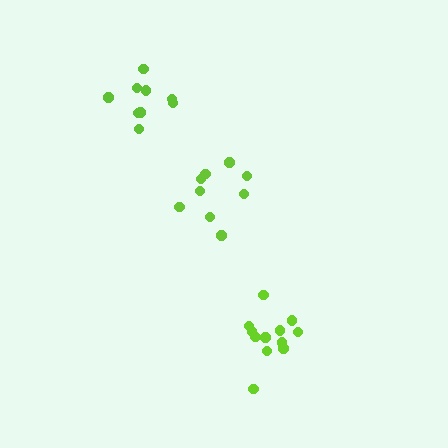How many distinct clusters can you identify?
There are 3 distinct clusters.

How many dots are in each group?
Group 1: 9 dots, Group 2: 9 dots, Group 3: 12 dots (30 total).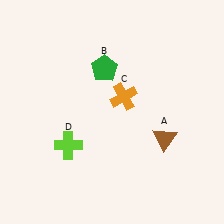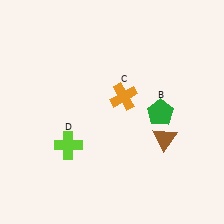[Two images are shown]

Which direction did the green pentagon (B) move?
The green pentagon (B) moved right.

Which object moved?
The green pentagon (B) moved right.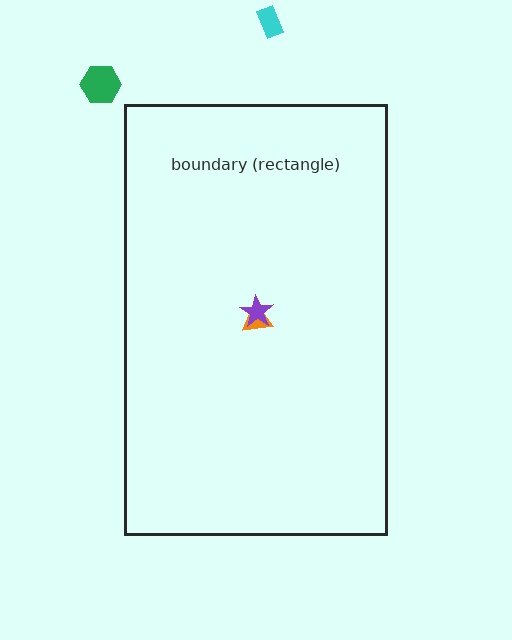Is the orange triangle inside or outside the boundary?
Inside.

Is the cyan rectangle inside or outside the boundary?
Outside.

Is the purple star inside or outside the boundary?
Inside.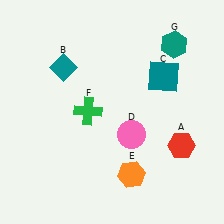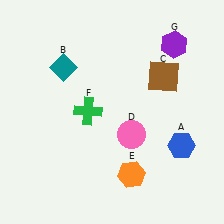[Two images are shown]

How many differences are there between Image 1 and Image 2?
There are 3 differences between the two images.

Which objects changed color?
A changed from red to blue. C changed from teal to brown. G changed from teal to purple.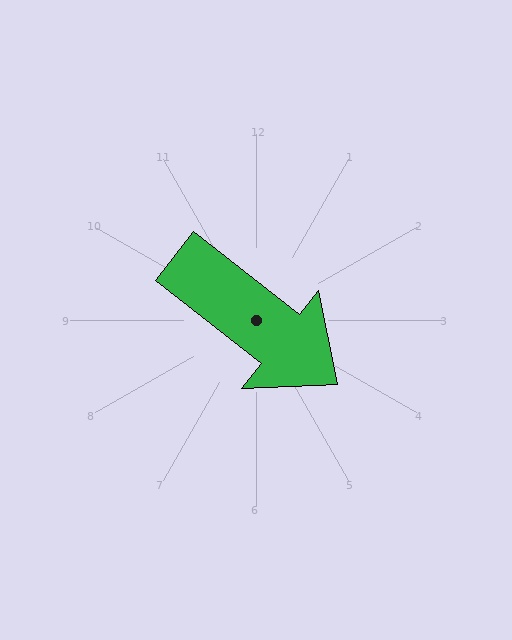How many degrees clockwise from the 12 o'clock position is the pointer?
Approximately 128 degrees.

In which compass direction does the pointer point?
Southeast.